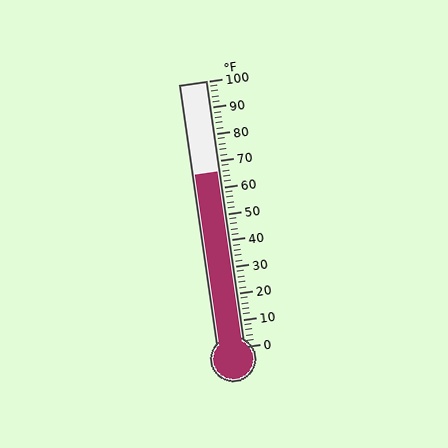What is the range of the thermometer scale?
The thermometer scale ranges from 0°F to 100°F.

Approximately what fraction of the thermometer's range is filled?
The thermometer is filled to approximately 65% of its range.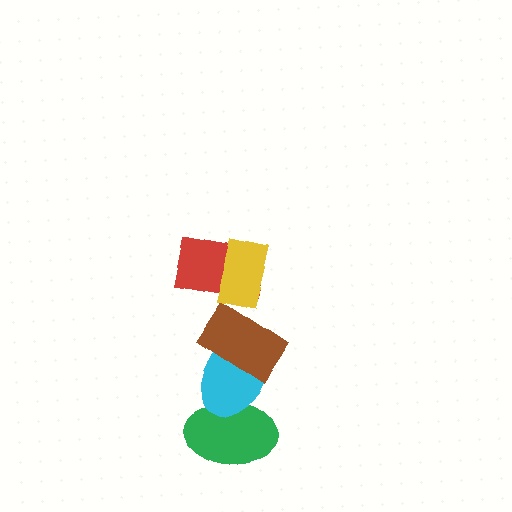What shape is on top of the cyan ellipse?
The brown rectangle is on top of the cyan ellipse.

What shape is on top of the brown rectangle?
The red rectangle is on top of the brown rectangle.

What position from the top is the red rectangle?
The red rectangle is 2nd from the top.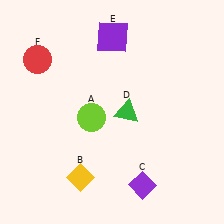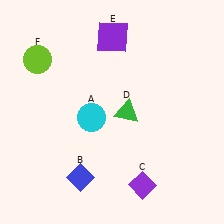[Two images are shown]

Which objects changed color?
A changed from lime to cyan. B changed from yellow to blue. F changed from red to lime.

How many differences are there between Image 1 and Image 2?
There are 3 differences between the two images.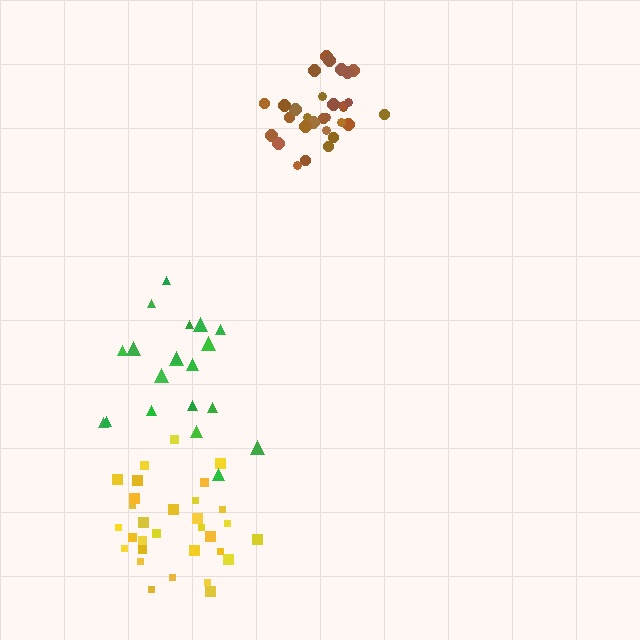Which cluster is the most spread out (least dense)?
Green.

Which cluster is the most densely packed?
Brown.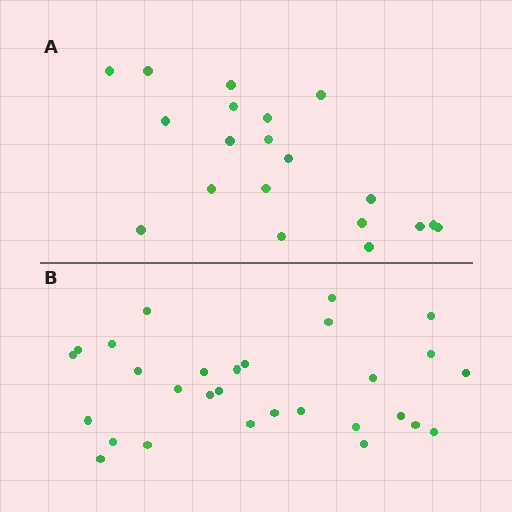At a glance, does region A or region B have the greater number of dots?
Region B (the bottom region) has more dots.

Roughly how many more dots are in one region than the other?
Region B has roughly 8 or so more dots than region A.